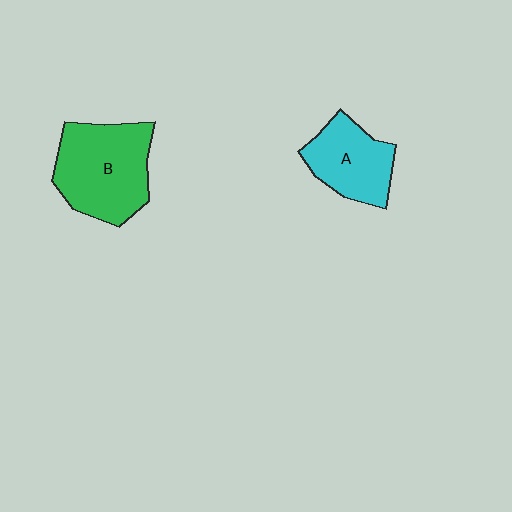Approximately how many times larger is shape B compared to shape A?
Approximately 1.5 times.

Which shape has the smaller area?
Shape A (cyan).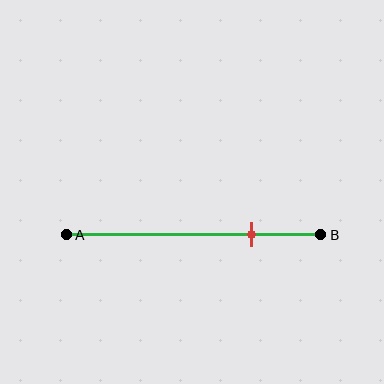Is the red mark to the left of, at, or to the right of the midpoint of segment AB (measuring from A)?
The red mark is to the right of the midpoint of segment AB.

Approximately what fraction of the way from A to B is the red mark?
The red mark is approximately 75% of the way from A to B.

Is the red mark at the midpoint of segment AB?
No, the mark is at about 75% from A, not at the 50% midpoint.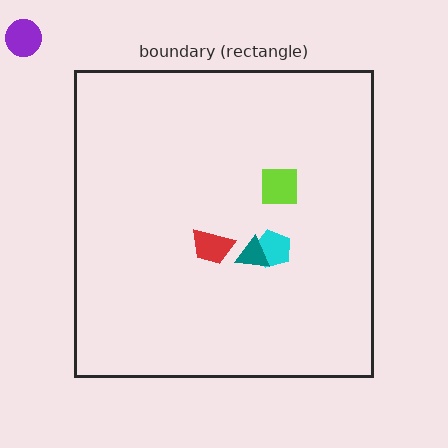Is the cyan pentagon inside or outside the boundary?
Inside.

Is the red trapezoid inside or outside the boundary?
Inside.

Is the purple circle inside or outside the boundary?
Outside.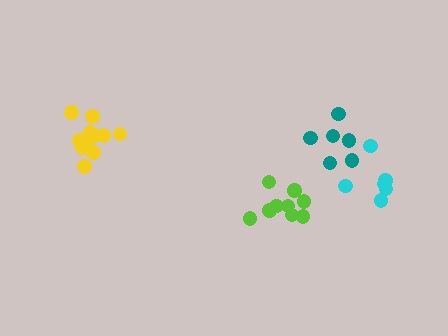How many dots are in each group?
Group 1: 11 dots, Group 2: 6 dots, Group 3: 9 dots, Group 4: 6 dots (32 total).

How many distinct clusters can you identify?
There are 4 distinct clusters.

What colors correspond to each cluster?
The clusters are colored: yellow, cyan, lime, teal.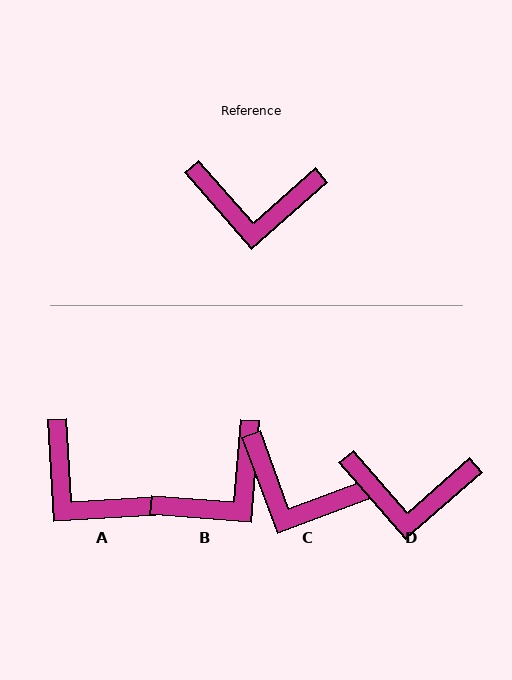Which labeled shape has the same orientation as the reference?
D.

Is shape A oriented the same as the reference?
No, it is off by about 38 degrees.